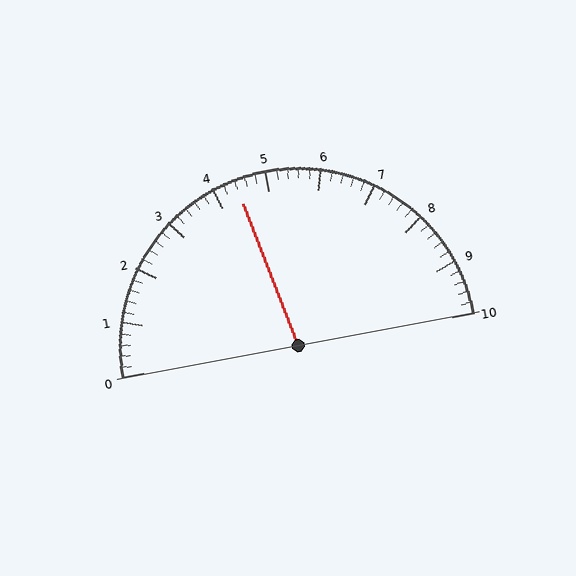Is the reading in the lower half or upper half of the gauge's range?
The reading is in the lower half of the range (0 to 10).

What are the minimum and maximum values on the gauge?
The gauge ranges from 0 to 10.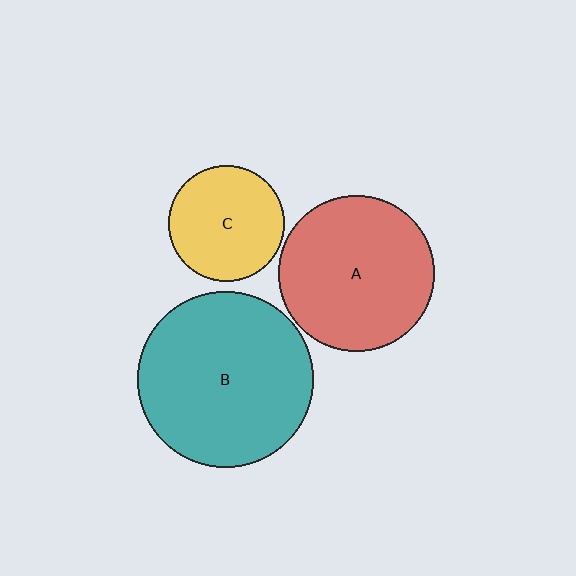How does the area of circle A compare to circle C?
Approximately 1.8 times.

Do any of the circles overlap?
No, none of the circles overlap.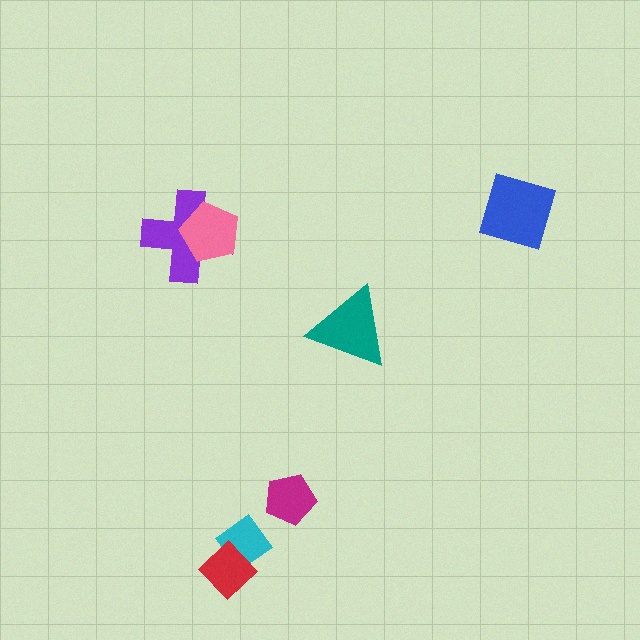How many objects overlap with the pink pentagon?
1 object overlaps with the pink pentagon.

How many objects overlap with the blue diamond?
0 objects overlap with the blue diamond.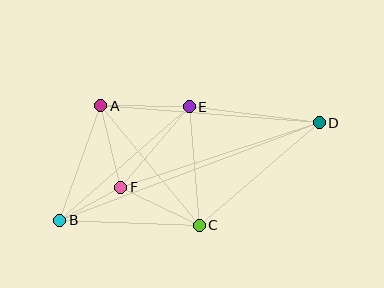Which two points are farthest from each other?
Points B and D are farthest from each other.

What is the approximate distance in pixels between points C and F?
The distance between C and F is approximately 87 pixels.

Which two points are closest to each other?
Points B and F are closest to each other.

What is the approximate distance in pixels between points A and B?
The distance between A and B is approximately 122 pixels.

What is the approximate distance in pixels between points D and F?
The distance between D and F is approximately 209 pixels.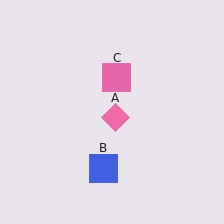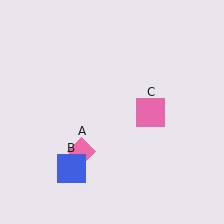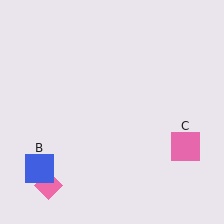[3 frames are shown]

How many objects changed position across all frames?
3 objects changed position: pink diamond (object A), blue square (object B), pink square (object C).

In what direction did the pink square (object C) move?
The pink square (object C) moved down and to the right.